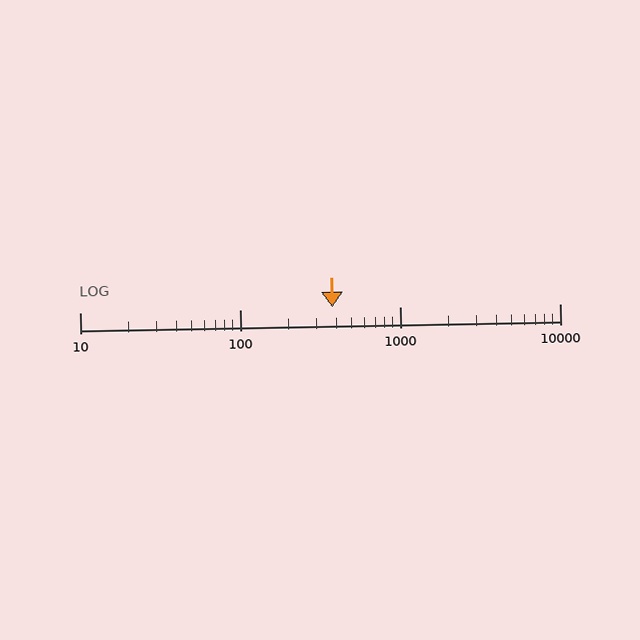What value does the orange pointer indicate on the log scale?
The pointer indicates approximately 380.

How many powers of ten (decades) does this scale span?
The scale spans 3 decades, from 10 to 10000.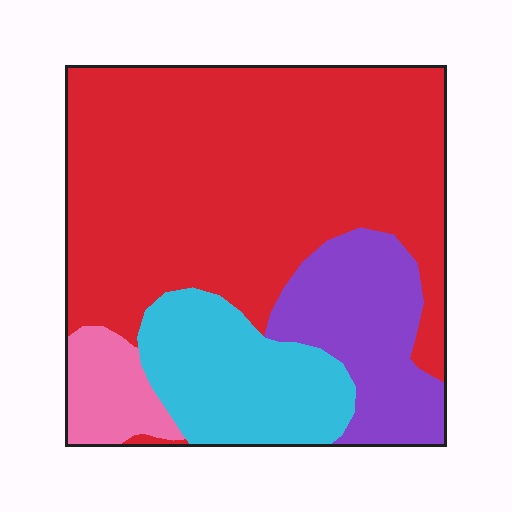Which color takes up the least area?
Pink, at roughly 5%.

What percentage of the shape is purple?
Purple covers around 15% of the shape.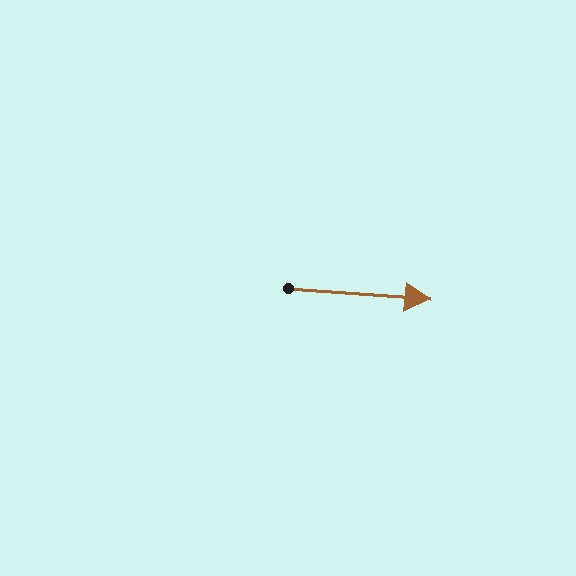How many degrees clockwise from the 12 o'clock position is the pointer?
Approximately 94 degrees.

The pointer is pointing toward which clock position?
Roughly 3 o'clock.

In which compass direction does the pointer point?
East.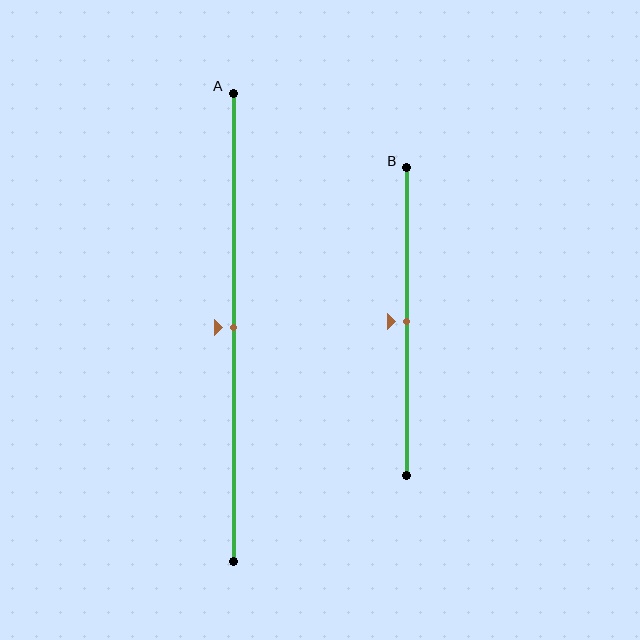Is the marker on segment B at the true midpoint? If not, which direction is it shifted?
Yes, the marker on segment B is at the true midpoint.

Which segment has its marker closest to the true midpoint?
Segment A has its marker closest to the true midpoint.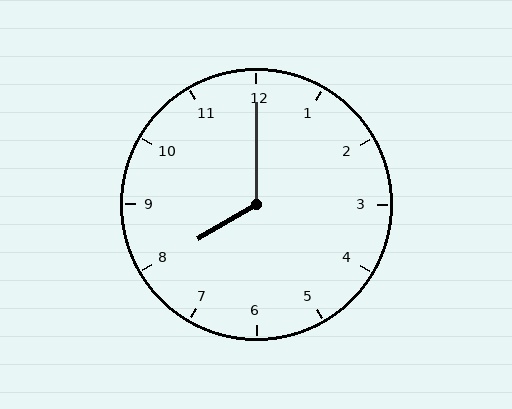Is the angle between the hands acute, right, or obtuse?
It is obtuse.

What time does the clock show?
8:00.